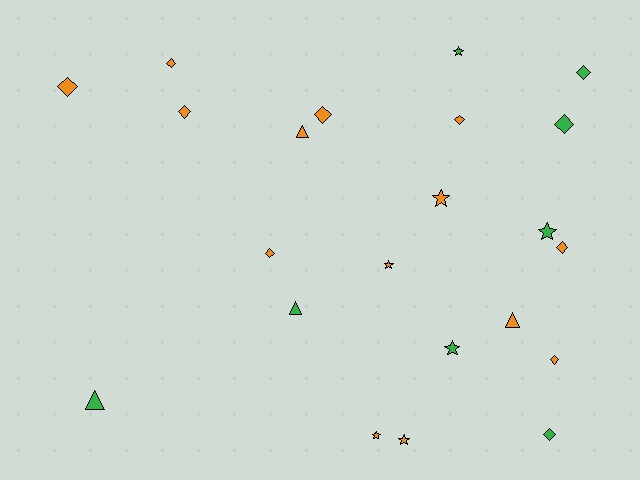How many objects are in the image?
There are 22 objects.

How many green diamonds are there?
There are 3 green diamonds.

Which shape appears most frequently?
Diamond, with 11 objects.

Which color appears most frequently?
Orange, with 14 objects.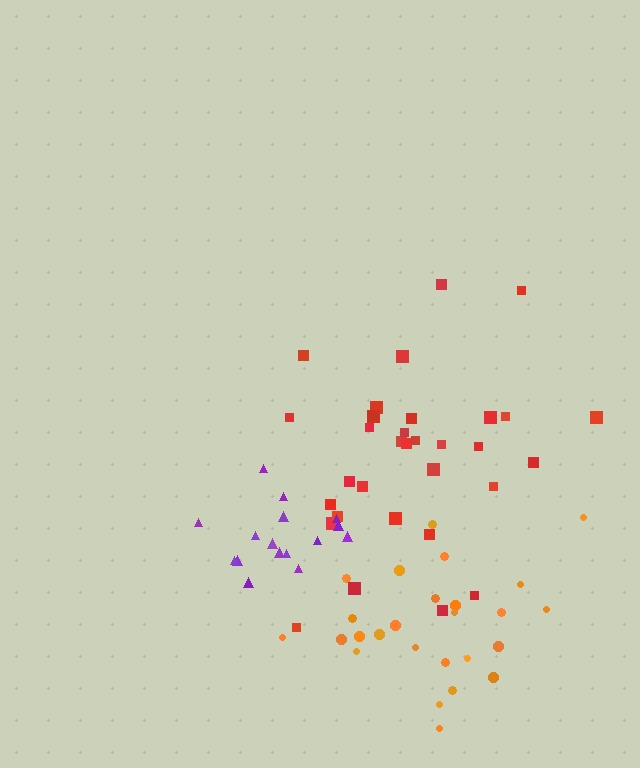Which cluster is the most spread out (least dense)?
Red.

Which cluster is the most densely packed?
Purple.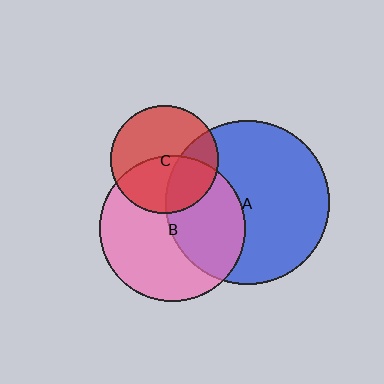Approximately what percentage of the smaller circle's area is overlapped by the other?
Approximately 30%.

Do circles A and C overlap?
Yes.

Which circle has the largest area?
Circle A (blue).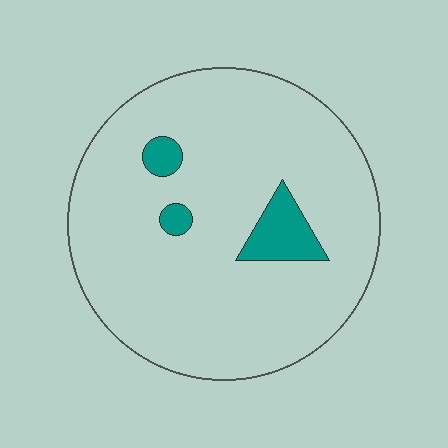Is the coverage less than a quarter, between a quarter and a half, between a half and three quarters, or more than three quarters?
Less than a quarter.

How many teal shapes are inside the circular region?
3.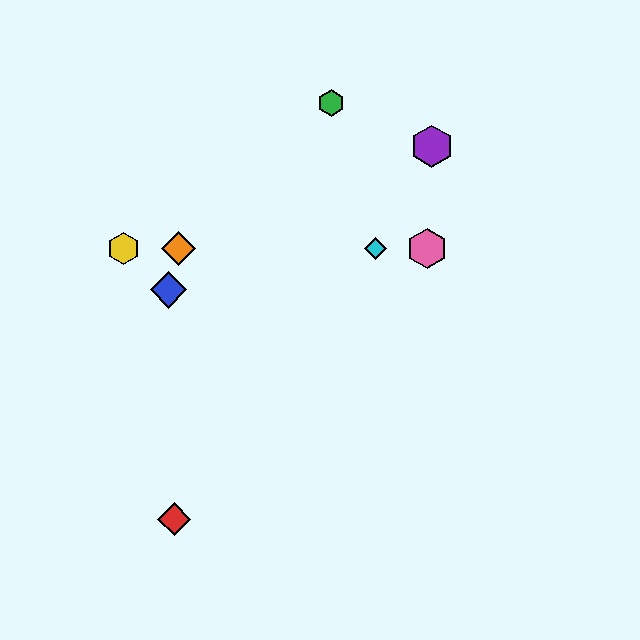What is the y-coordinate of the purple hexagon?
The purple hexagon is at y≈146.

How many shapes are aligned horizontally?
4 shapes (the yellow hexagon, the orange diamond, the cyan diamond, the pink hexagon) are aligned horizontally.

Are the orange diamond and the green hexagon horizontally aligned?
No, the orange diamond is at y≈248 and the green hexagon is at y≈103.